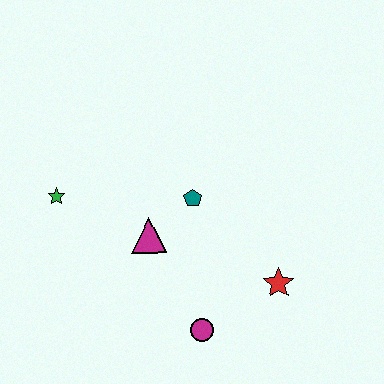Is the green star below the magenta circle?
No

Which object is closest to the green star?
The magenta triangle is closest to the green star.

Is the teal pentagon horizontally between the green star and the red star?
Yes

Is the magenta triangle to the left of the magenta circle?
Yes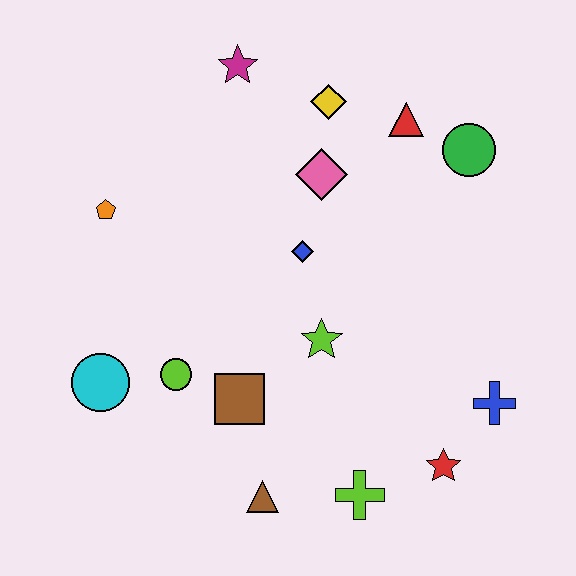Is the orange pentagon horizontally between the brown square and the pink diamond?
No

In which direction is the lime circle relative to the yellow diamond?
The lime circle is below the yellow diamond.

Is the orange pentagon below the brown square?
No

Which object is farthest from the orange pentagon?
The blue cross is farthest from the orange pentagon.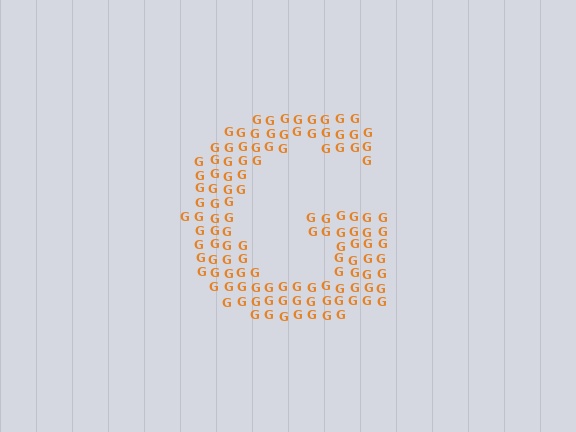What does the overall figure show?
The overall figure shows the letter G.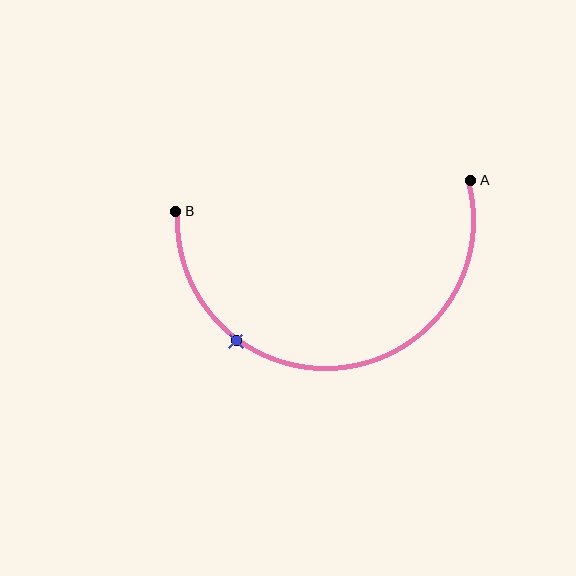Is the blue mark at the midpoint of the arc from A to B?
No. The blue mark lies on the arc but is closer to endpoint B. The arc midpoint would be at the point on the curve equidistant along the arc from both A and B.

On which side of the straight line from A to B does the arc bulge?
The arc bulges below the straight line connecting A and B.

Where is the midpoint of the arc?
The arc midpoint is the point on the curve farthest from the straight line joining A and B. It sits below that line.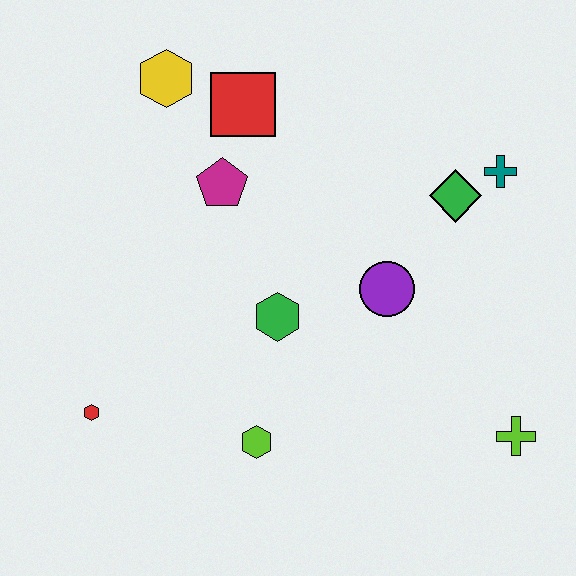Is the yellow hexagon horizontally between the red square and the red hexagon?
Yes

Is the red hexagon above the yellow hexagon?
No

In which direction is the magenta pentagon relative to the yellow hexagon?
The magenta pentagon is below the yellow hexagon.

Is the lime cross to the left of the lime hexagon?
No